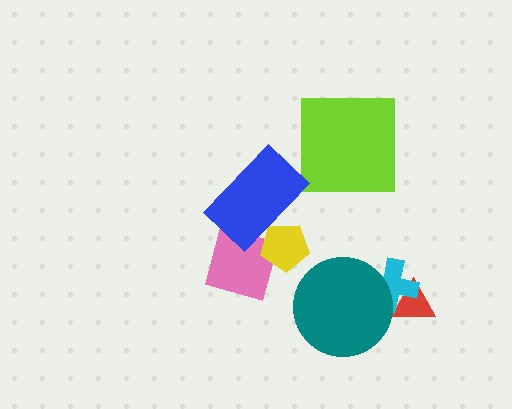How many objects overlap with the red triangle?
1 object overlaps with the red triangle.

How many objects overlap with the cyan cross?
2 objects overlap with the cyan cross.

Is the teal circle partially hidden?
No, no other shape covers it.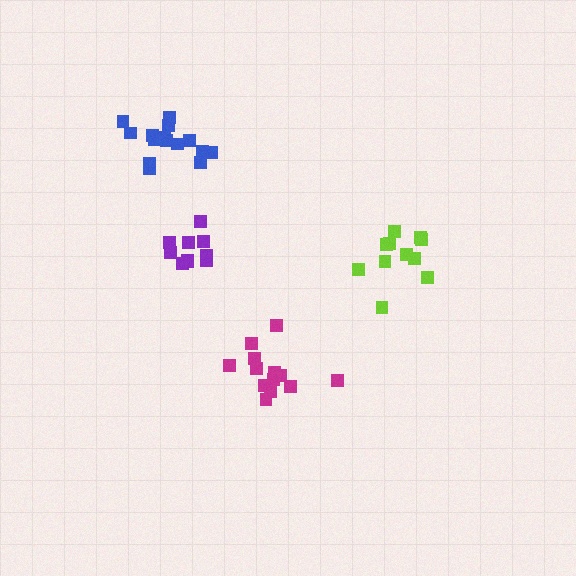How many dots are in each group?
Group 1: 11 dots, Group 2: 10 dots, Group 3: 15 dots, Group 4: 14 dots (50 total).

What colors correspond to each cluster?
The clusters are colored: lime, purple, blue, magenta.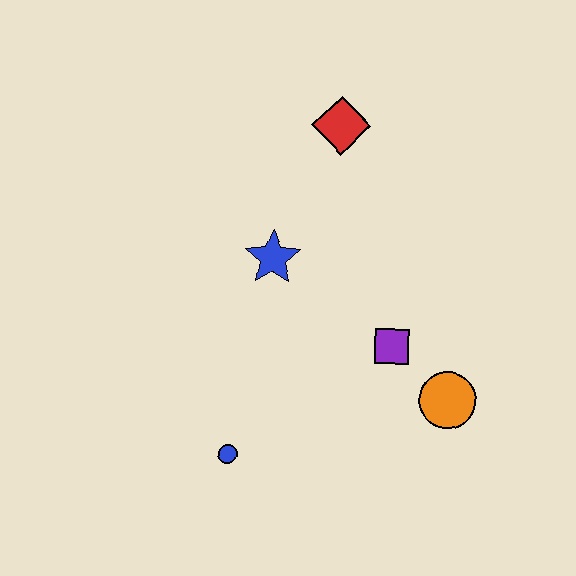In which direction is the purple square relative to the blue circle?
The purple square is to the right of the blue circle.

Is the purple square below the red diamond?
Yes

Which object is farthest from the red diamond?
The blue circle is farthest from the red diamond.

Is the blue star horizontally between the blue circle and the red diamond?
Yes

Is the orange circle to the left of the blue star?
No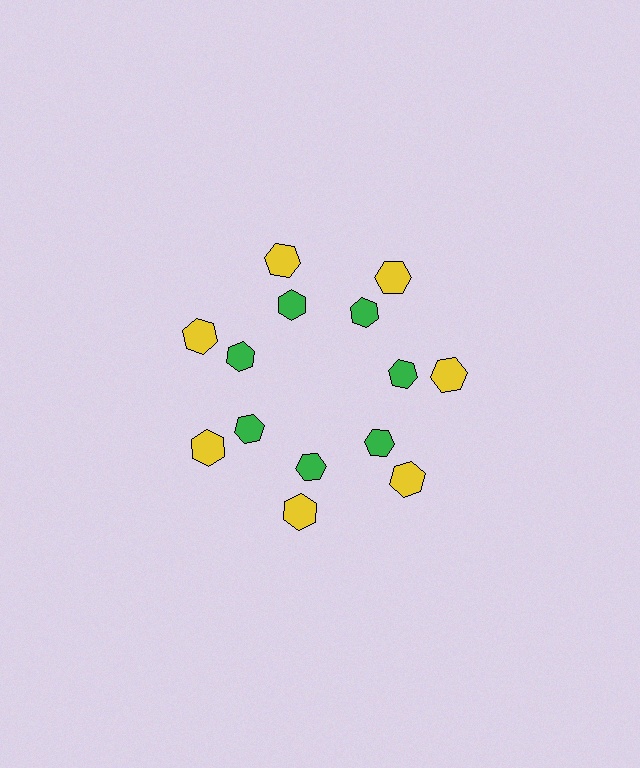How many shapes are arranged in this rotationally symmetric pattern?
There are 14 shapes, arranged in 7 groups of 2.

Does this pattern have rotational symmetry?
Yes, this pattern has 7-fold rotational symmetry. It looks the same after rotating 51 degrees around the center.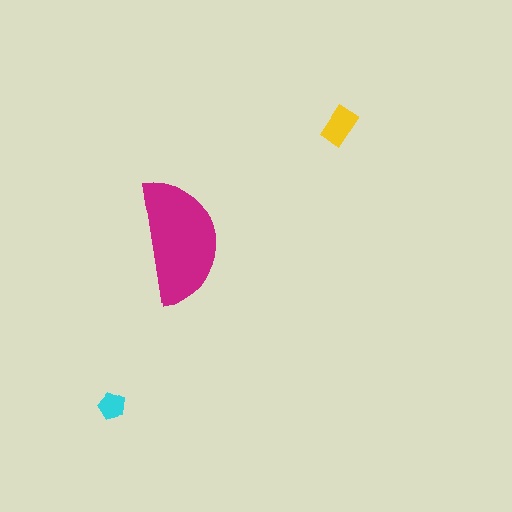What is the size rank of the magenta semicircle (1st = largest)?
1st.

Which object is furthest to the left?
The cyan pentagon is leftmost.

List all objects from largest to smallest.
The magenta semicircle, the yellow rectangle, the cyan pentagon.